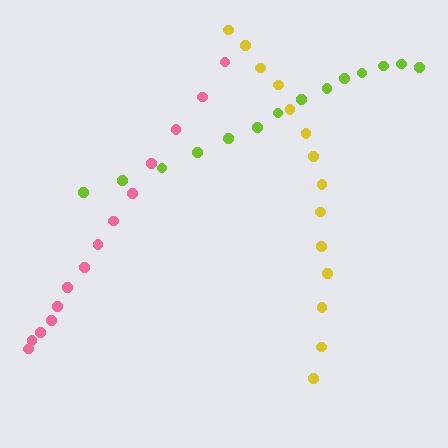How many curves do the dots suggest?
There are 3 distinct paths.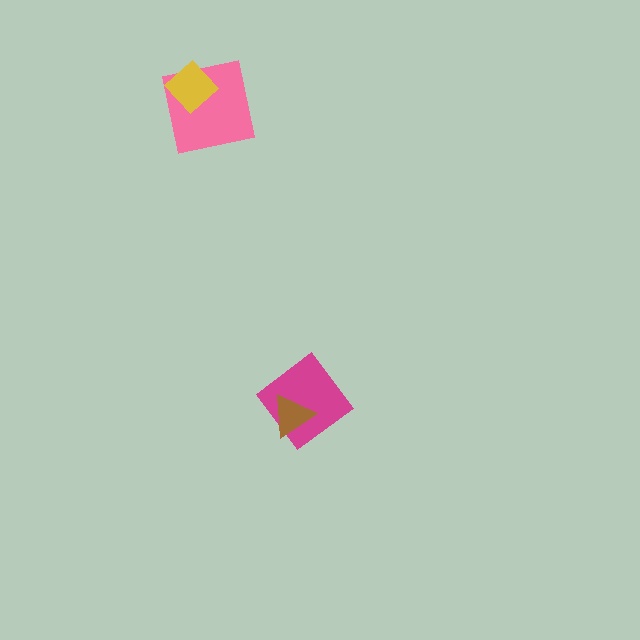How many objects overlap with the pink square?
1 object overlaps with the pink square.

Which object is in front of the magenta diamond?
The brown triangle is in front of the magenta diamond.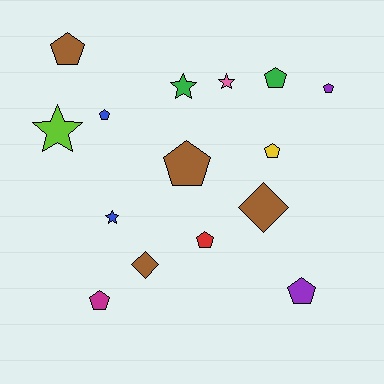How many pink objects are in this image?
There is 1 pink object.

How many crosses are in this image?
There are no crosses.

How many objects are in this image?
There are 15 objects.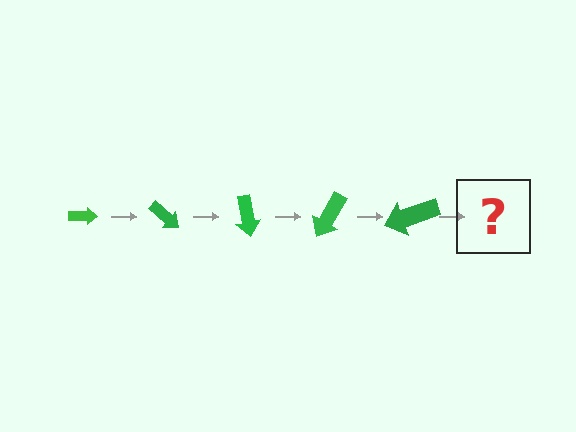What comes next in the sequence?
The next element should be an arrow, larger than the previous one and rotated 200 degrees from the start.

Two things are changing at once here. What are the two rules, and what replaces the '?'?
The two rules are that the arrow grows larger each step and it rotates 40 degrees each step. The '?' should be an arrow, larger than the previous one and rotated 200 degrees from the start.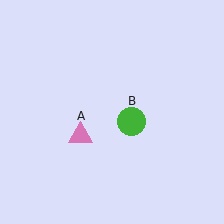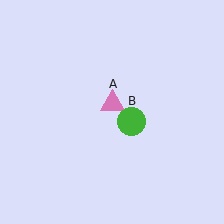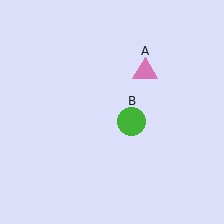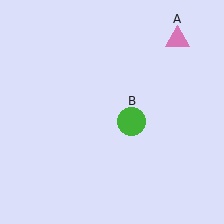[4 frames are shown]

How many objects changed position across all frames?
1 object changed position: pink triangle (object A).